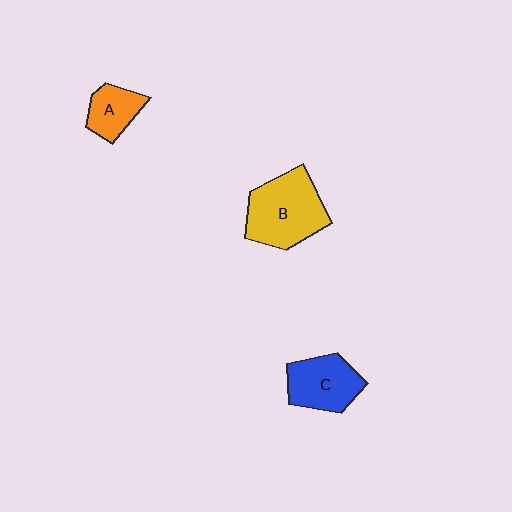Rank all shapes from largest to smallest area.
From largest to smallest: B (yellow), C (blue), A (orange).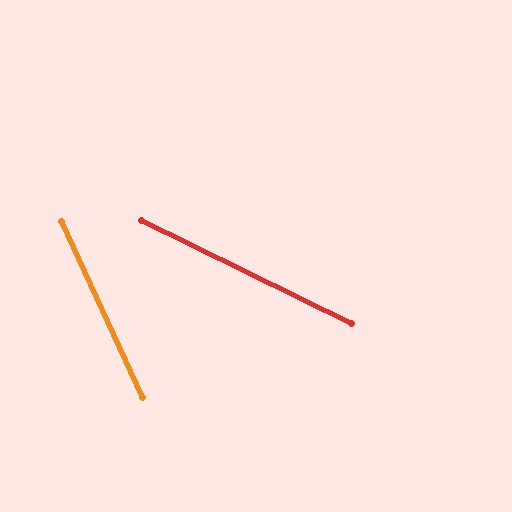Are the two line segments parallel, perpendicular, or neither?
Neither parallel nor perpendicular — they differ by about 39°.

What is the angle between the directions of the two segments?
Approximately 39 degrees.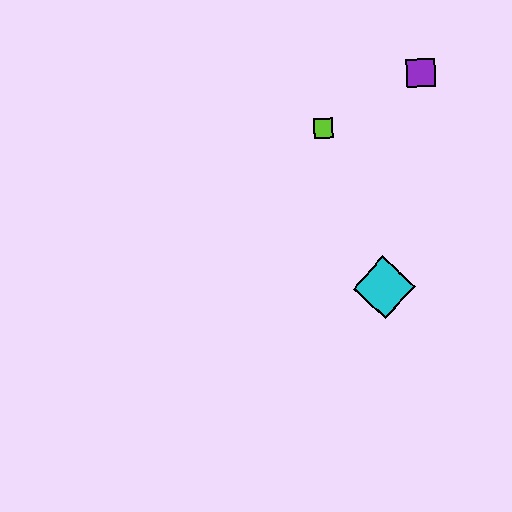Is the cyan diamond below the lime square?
Yes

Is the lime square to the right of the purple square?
No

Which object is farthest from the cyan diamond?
The purple square is farthest from the cyan diamond.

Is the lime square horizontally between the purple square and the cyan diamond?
No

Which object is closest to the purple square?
The lime square is closest to the purple square.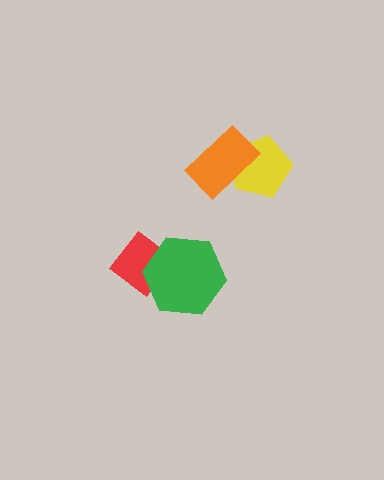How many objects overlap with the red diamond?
1 object overlaps with the red diamond.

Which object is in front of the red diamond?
The green hexagon is in front of the red diamond.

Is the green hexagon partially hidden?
No, no other shape covers it.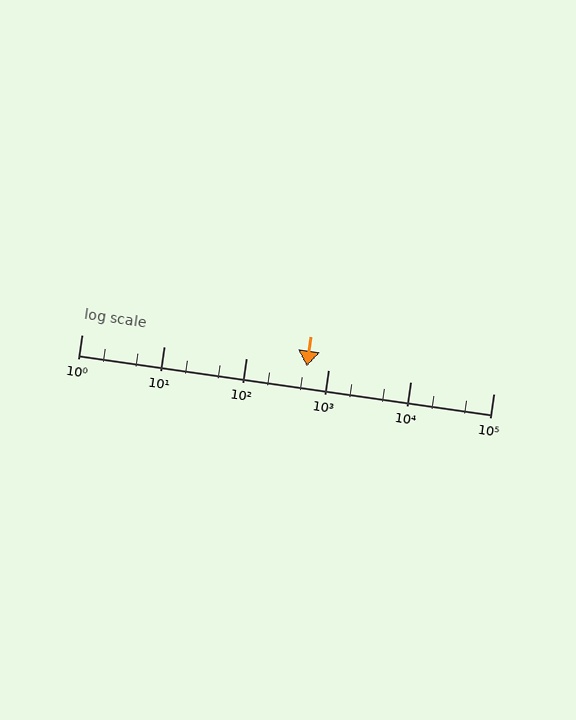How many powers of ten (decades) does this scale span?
The scale spans 5 decades, from 1 to 100000.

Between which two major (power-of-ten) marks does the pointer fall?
The pointer is between 100 and 1000.